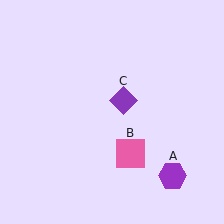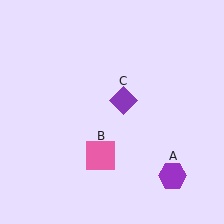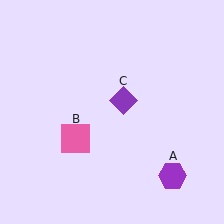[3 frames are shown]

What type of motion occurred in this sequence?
The pink square (object B) rotated clockwise around the center of the scene.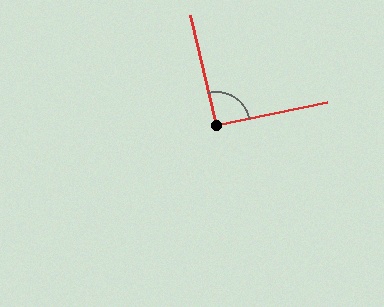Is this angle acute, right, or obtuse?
It is approximately a right angle.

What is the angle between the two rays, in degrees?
Approximately 92 degrees.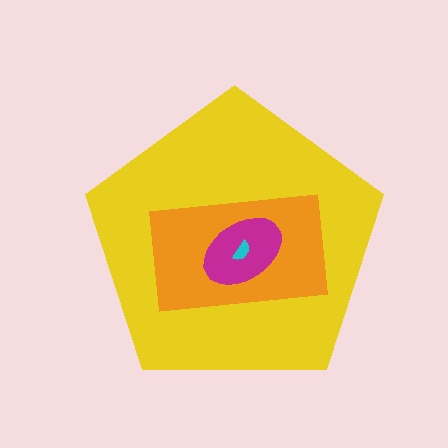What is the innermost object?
The cyan semicircle.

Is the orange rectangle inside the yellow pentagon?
Yes.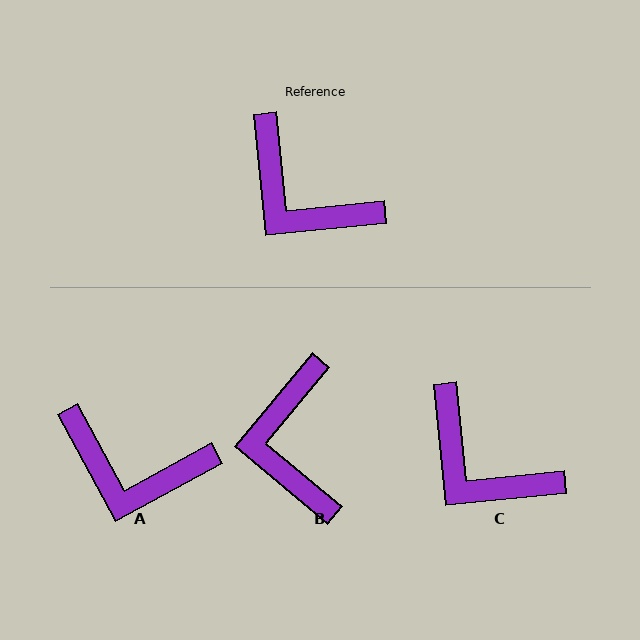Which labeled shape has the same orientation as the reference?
C.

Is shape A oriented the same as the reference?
No, it is off by about 23 degrees.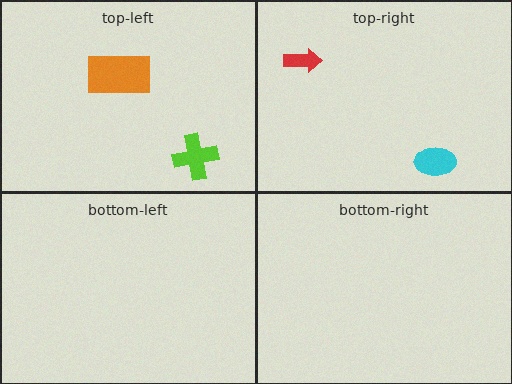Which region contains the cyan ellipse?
The top-right region.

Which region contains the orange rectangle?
The top-left region.